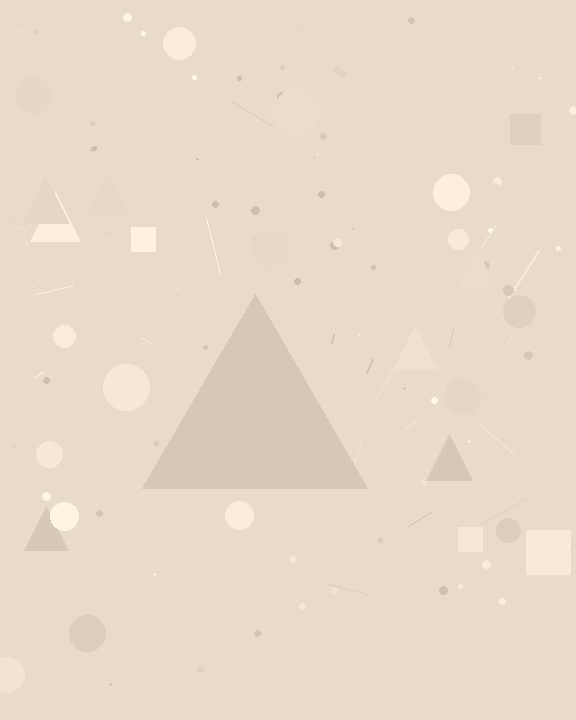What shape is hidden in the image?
A triangle is hidden in the image.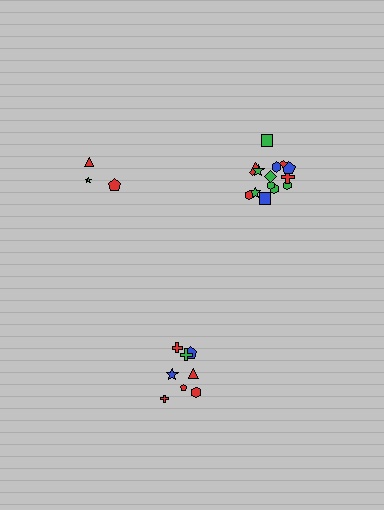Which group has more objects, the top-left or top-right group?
The top-right group.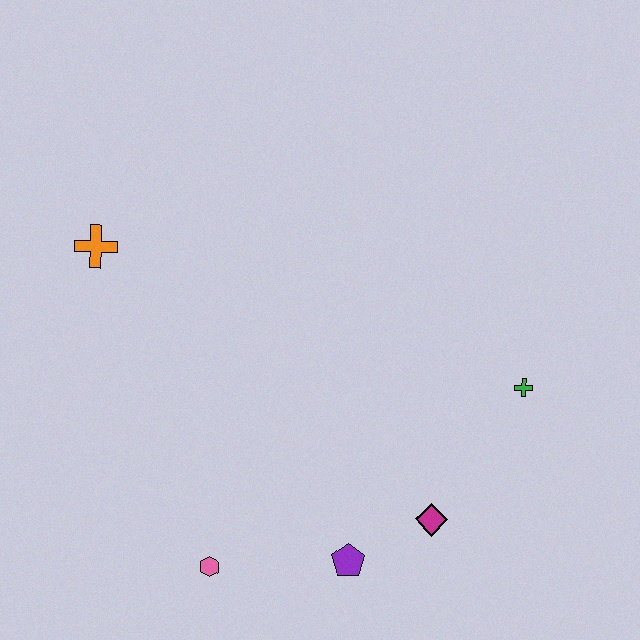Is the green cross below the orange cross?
Yes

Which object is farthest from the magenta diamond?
The orange cross is farthest from the magenta diamond.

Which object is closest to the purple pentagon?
The magenta diamond is closest to the purple pentagon.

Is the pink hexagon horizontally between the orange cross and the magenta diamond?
Yes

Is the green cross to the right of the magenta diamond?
Yes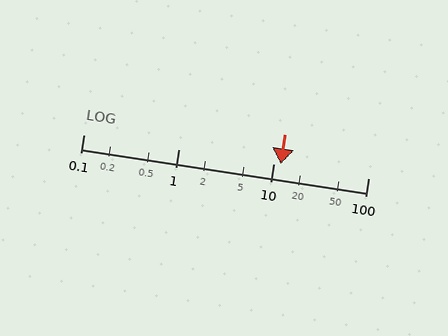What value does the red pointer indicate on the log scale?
The pointer indicates approximately 12.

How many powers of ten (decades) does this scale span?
The scale spans 3 decades, from 0.1 to 100.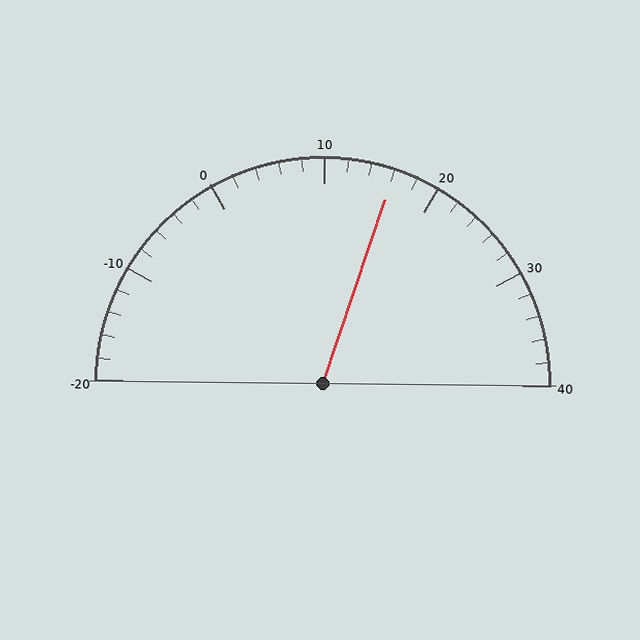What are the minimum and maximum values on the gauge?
The gauge ranges from -20 to 40.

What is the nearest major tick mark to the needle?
The nearest major tick mark is 20.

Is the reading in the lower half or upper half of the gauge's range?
The reading is in the upper half of the range (-20 to 40).